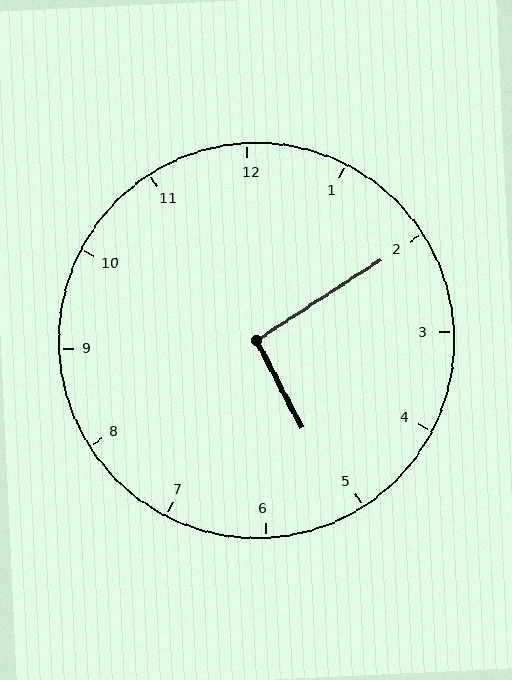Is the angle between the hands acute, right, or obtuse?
It is right.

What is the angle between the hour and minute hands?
Approximately 95 degrees.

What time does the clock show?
5:10.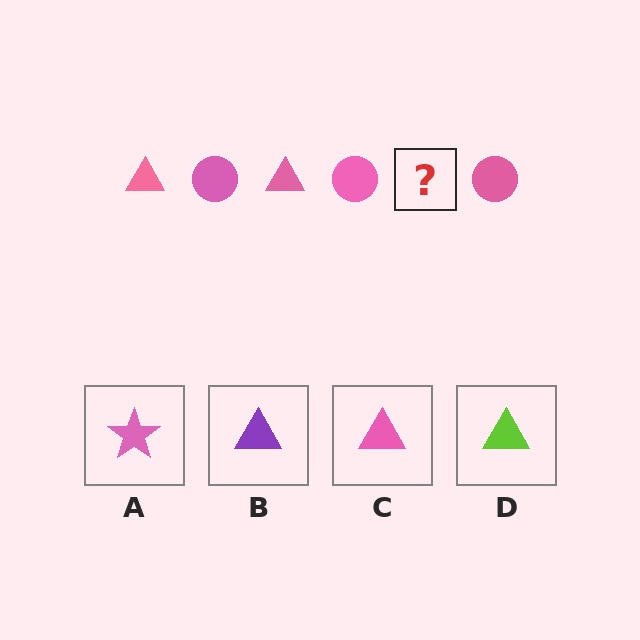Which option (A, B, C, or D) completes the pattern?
C.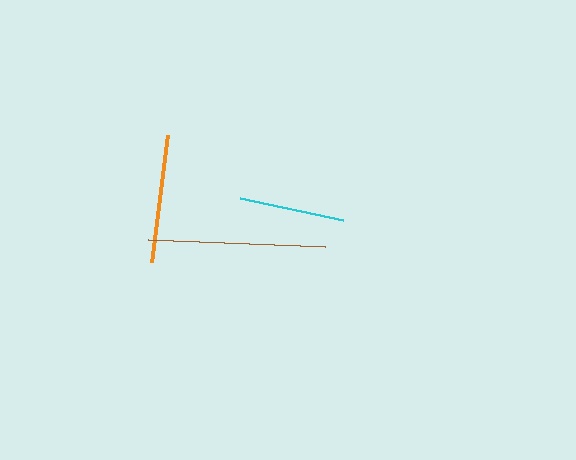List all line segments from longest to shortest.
From longest to shortest: brown, orange, cyan.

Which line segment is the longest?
The brown line is the longest at approximately 177 pixels.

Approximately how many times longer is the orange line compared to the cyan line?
The orange line is approximately 1.2 times the length of the cyan line.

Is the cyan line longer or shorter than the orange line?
The orange line is longer than the cyan line.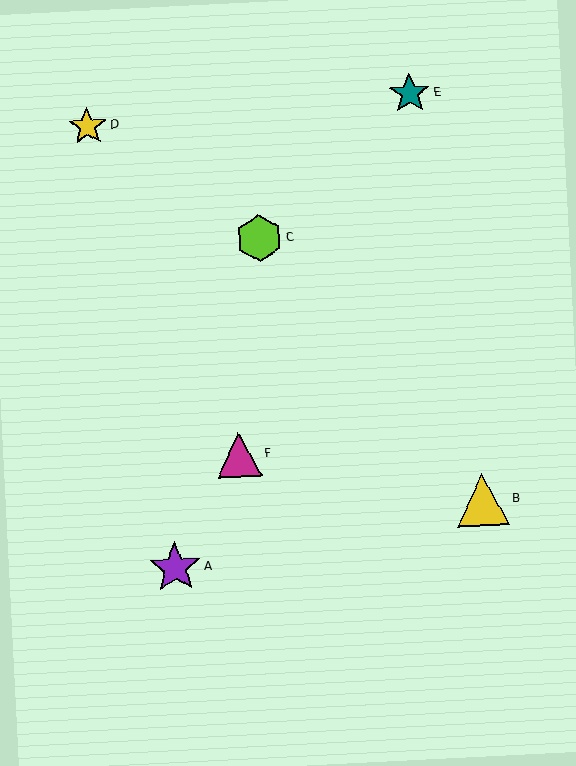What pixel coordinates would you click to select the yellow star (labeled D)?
Click at (87, 126) to select the yellow star D.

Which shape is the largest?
The yellow triangle (labeled B) is the largest.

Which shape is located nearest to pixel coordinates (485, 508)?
The yellow triangle (labeled B) at (482, 500) is nearest to that location.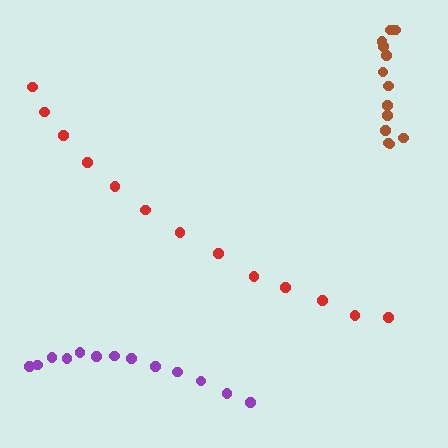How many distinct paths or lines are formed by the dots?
There are 3 distinct paths.